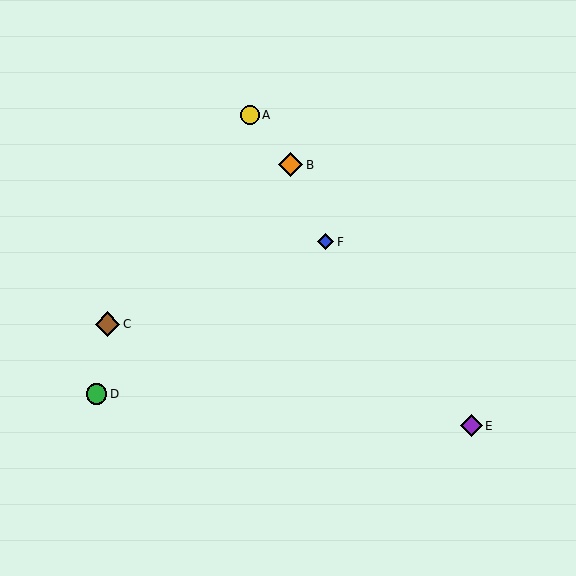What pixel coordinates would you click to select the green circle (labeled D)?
Click at (97, 394) to select the green circle D.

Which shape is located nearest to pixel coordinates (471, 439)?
The purple diamond (labeled E) at (471, 426) is nearest to that location.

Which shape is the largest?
The brown diamond (labeled C) is the largest.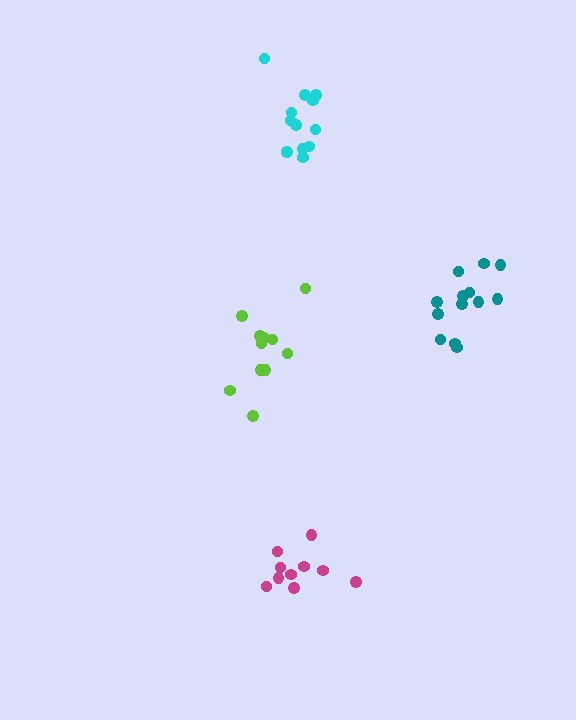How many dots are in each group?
Group 1: 13 dots, Group 2: 11 dots, Group 3: 10 dots, Group 4: 12 dots (46 total).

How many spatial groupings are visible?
There are 4 spatial groupings.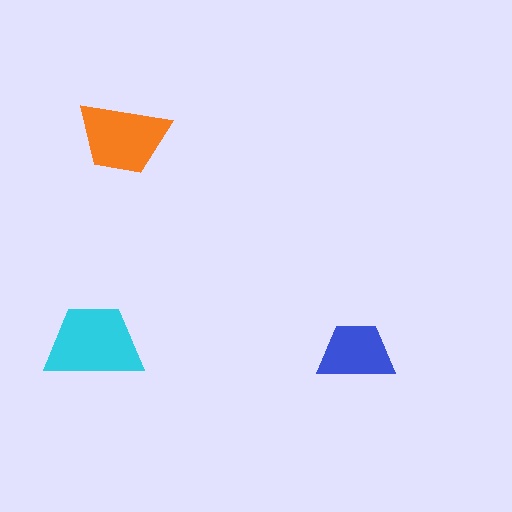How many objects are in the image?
There are 3 objects in the image.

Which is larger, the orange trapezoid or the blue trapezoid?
The orange one.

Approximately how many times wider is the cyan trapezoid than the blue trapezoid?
About 1.5 times wider.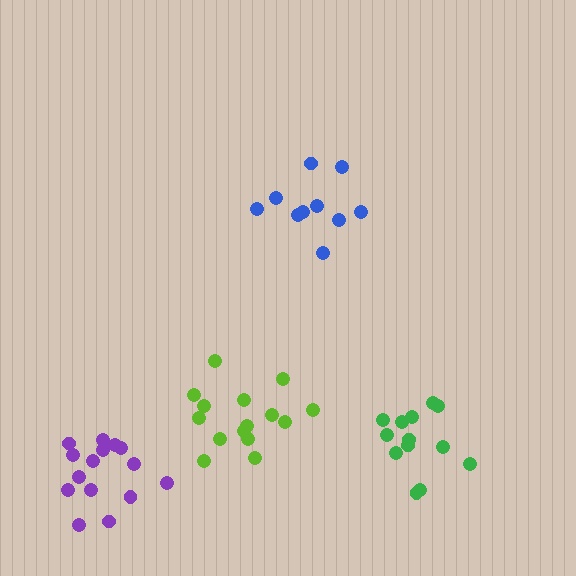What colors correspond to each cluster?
The clusters are colored: purple, blue, lime, green.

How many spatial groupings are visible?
There are 4 spatial groupings.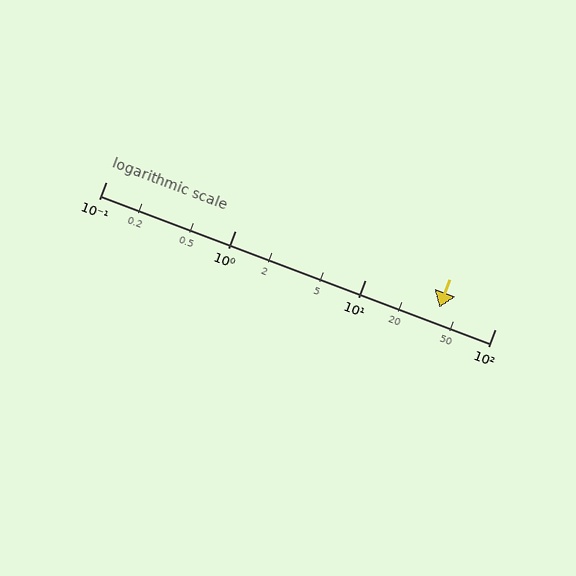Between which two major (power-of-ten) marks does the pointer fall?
The pointer is between 10 and 100.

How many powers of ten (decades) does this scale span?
The scale spans 3 decades, from 0.1 to 100.